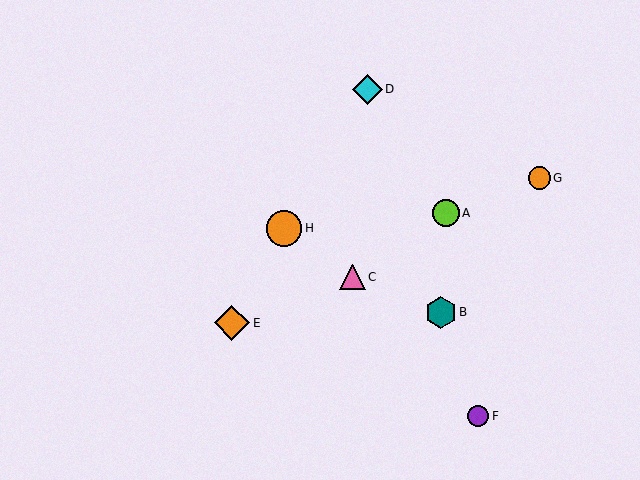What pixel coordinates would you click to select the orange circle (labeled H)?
Click at (284, 228) to select the orange circle H.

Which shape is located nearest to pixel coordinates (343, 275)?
The pink triangle (labeled C) at (352, 277) is nearest to that location.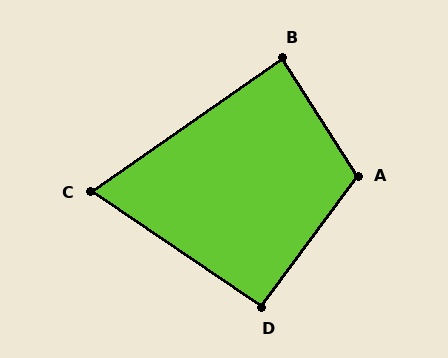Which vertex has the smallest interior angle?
C, at approximately 69 degrees.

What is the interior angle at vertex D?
Approximately 92 degrees (approximately right).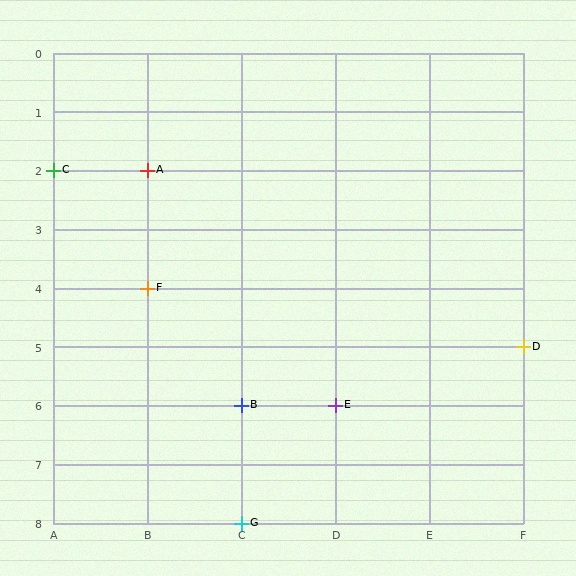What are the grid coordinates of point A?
Point A is at grid coordinates (B, 2).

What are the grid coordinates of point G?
Point G is at grid coordinates (C, 8).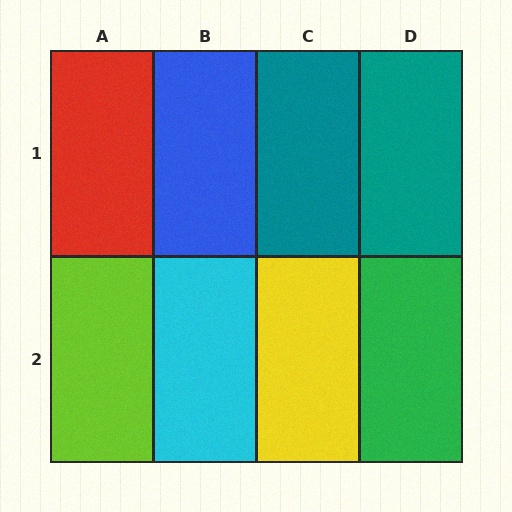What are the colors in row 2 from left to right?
Lime, cyan, yellow, green.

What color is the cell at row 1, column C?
Teal.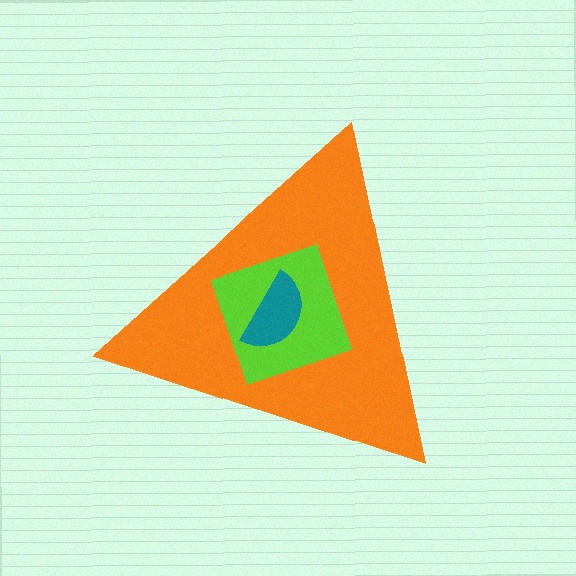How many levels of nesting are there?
3.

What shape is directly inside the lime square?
The teal semicircle.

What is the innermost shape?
The teal semicircle.